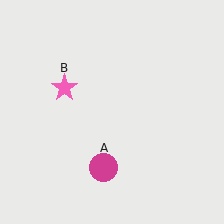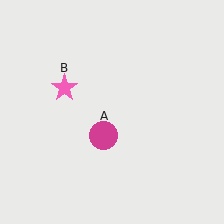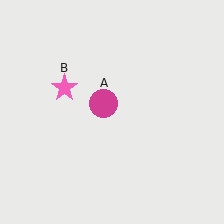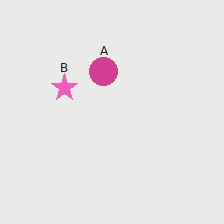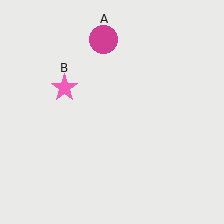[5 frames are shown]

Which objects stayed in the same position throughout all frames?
Pink star (object B) remained stationary.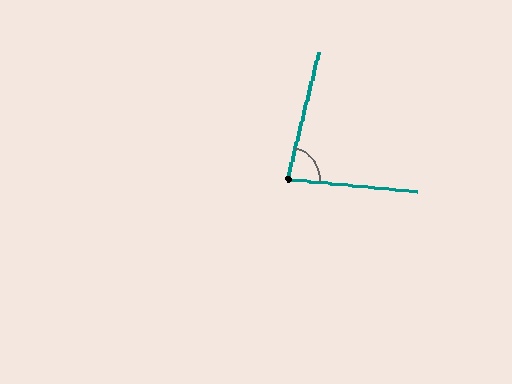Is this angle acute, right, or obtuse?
It is acute.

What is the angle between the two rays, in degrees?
Approximately 82 degrees.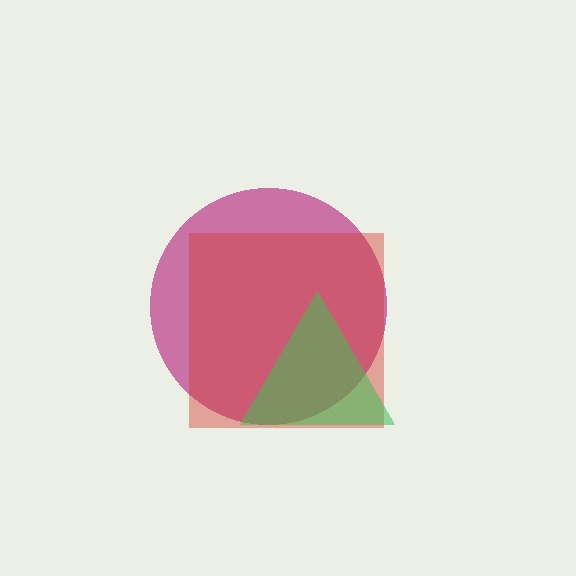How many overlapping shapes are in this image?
There are 3 overlapping shapes in the image.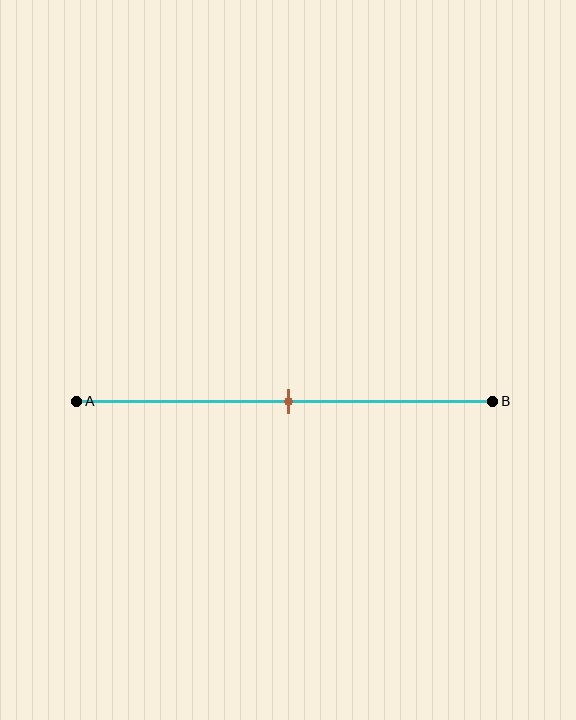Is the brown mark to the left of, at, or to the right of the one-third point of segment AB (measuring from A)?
The brown mark is to the right of the one-third point of segment AB.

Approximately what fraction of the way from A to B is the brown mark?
The brown mark is approximately 50% of the way from A to B.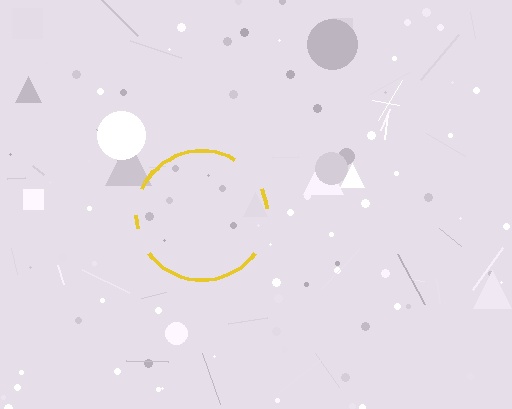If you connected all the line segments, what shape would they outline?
They would outline a circle.